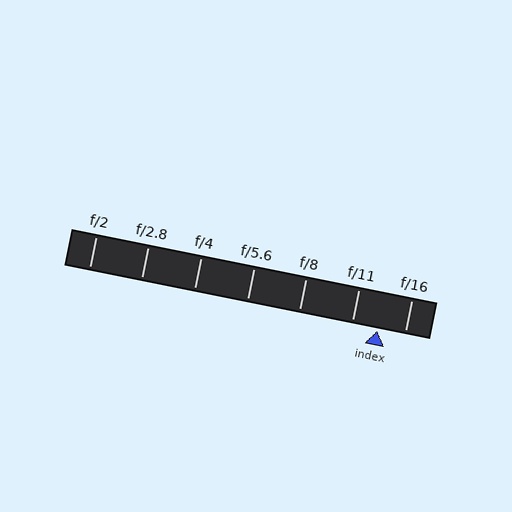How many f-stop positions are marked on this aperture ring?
There are 7 f-stop positions marked.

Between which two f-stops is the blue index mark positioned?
The index mark is between f/11 and f/16.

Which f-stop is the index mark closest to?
The index mark is closest to f/11.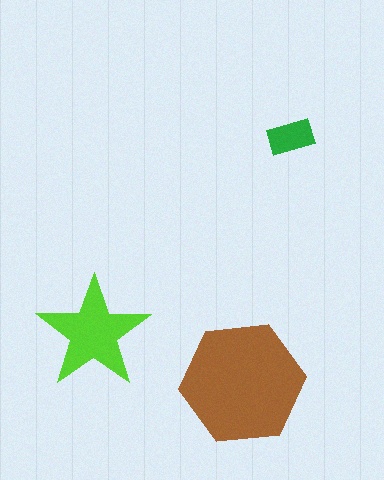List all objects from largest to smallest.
The brown hexagon, the lime star, the green rectangle.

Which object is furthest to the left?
The lime star is leftmost.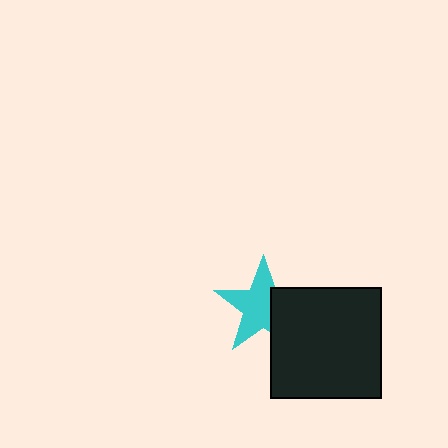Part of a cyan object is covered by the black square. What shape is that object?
It is a star.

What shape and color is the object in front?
The object in front is a black square.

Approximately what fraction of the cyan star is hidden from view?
Roughly 36% of the cyan star is hidden behind the black square.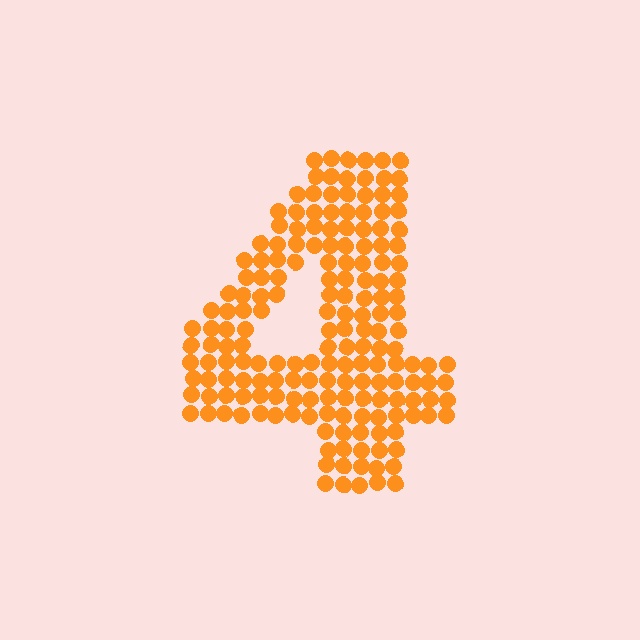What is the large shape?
The large shape is the digit 4.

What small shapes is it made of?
It is made of small circles.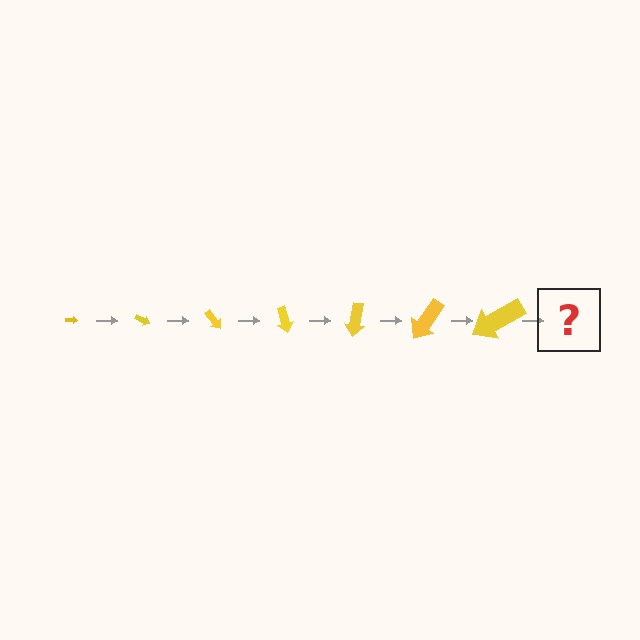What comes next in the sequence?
The next element should be an arrow, larger than the previous one and rotated 175 degrees from the start.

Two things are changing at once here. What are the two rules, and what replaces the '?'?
The two rules are that the arrow grows larger each step and it rotates 25 degrees each step. The '?' should be an arrow, larger than the previous one and rotated 175 degrees from the start.